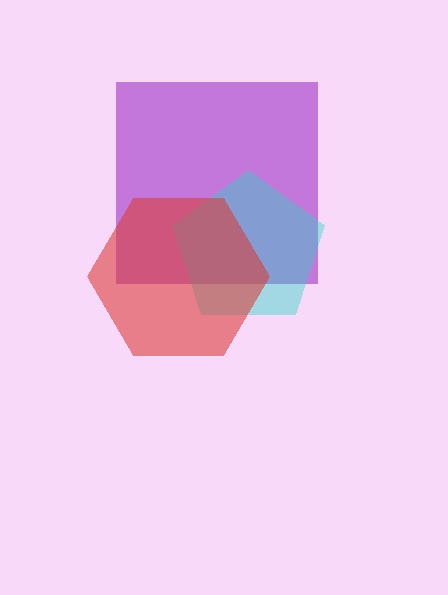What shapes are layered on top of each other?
The layered shapes are: a purple square, a cyan pentagon, a red hexagon.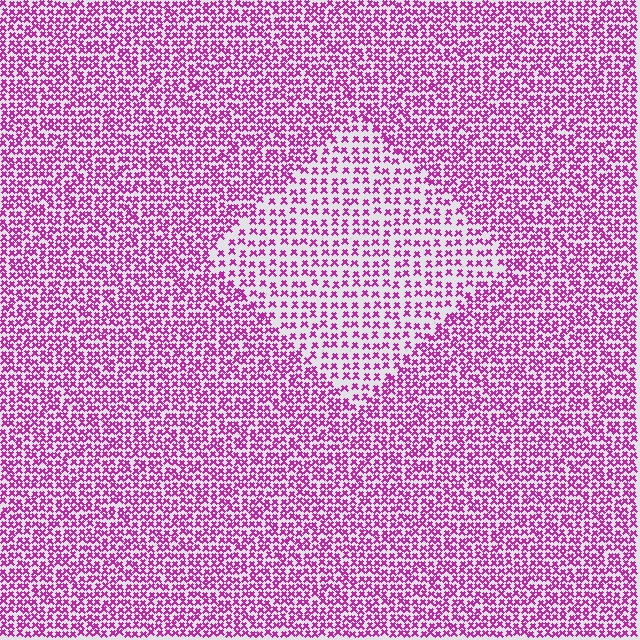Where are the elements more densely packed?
The elements are more densely packed outside the diamond boundary.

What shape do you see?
I see a diamond.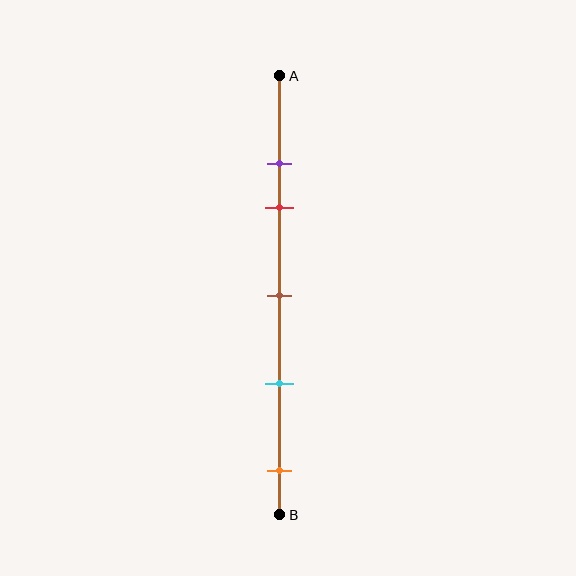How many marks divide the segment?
There are 5 marks dividing the segment.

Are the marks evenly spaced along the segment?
No, the marks are not evenly spaced.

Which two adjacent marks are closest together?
The purple and red marks are the closest adjacent pair.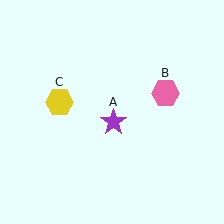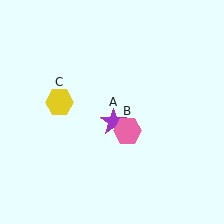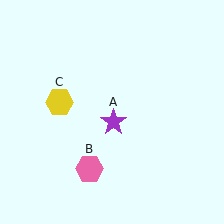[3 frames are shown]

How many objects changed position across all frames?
1 object changed position: pink hexagon (object B).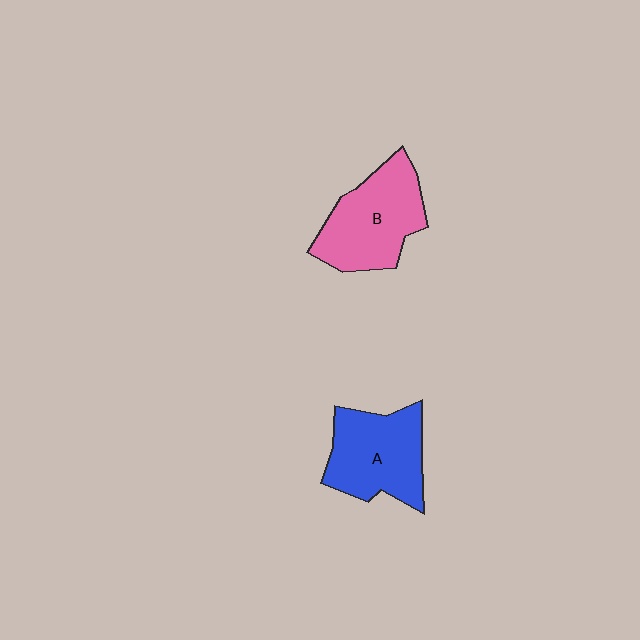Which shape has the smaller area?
Shape A (blue).